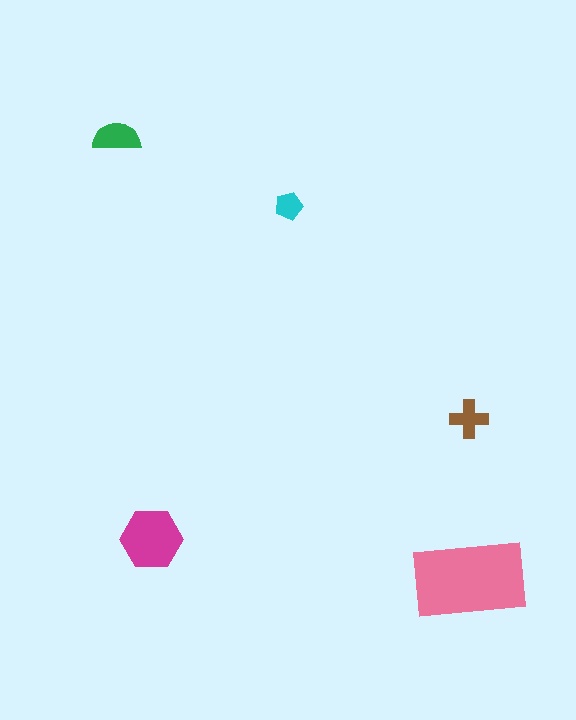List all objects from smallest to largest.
The cyan pentagon, the brown cross, the green semicircle, the magenta hexagon, the pink rectangle.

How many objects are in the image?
There are 5 objects in the image.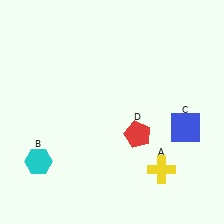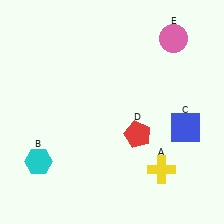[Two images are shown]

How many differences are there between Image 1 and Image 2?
There is 1 difference between the two images.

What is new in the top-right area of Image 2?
A pink circle (E) was added in the top-right area of Image 2.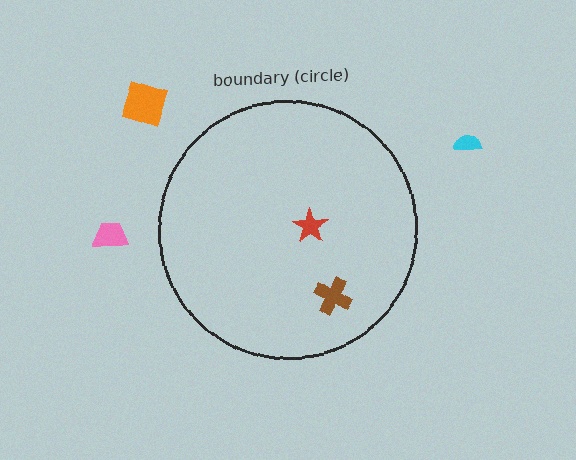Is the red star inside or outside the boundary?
Inside.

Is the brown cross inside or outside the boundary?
Inside.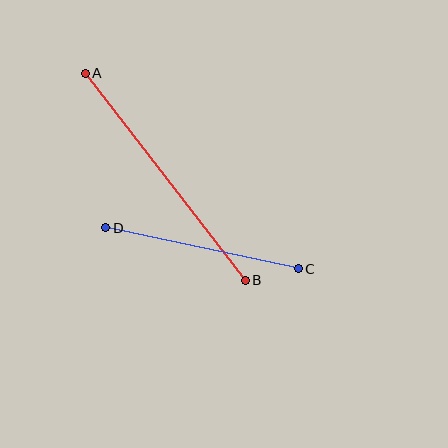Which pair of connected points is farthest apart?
Points A and B are farthest apart.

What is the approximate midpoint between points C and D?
The midpoint is at approximately (202, 248) pixels.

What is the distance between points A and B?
The distance is approximately 262 pixels.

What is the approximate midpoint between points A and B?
The midpoint is at approximately (165, 177) pixels.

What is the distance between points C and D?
The distance is approximately 197 pixels.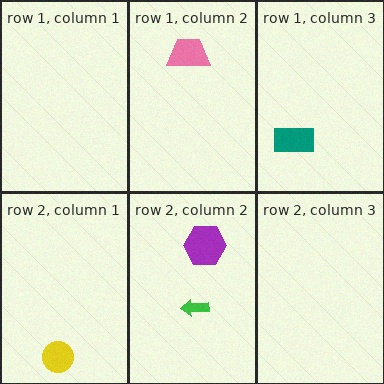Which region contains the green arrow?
The row 2, column 2 region.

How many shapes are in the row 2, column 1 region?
1.